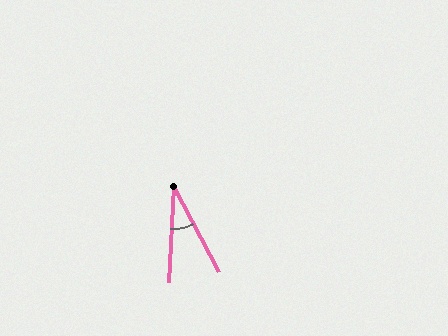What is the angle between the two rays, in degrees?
Approximately 31 degrees.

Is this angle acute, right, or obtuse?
It is acute.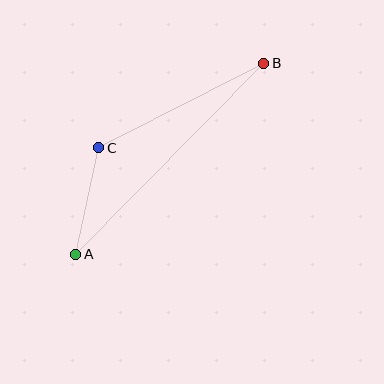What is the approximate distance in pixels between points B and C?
The distance between B and C is approximately 185 pixels.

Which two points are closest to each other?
Points A and C are closest to each other.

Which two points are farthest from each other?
Points A and B are farthest from each other.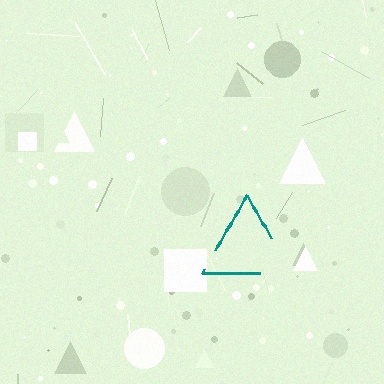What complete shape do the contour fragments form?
The contour fragments form a triangle.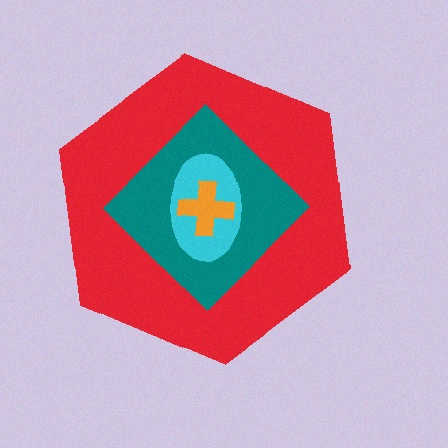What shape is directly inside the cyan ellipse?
The orange cross.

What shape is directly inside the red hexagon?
The teal diamond.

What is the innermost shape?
The orange cross.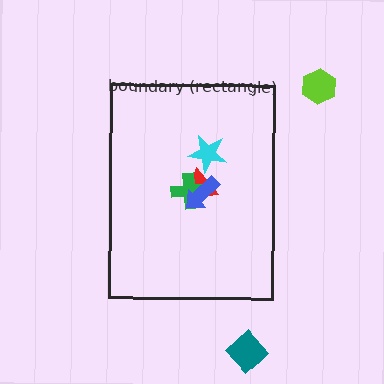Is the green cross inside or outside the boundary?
Inside.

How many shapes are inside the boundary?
4 inside, 2 outside.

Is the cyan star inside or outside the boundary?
Inside.